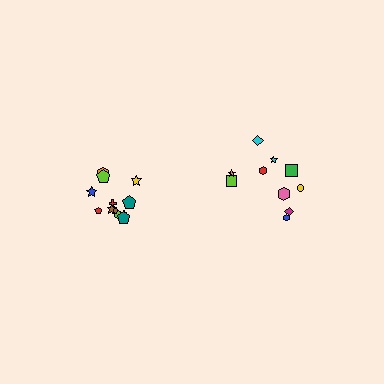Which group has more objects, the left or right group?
The left group.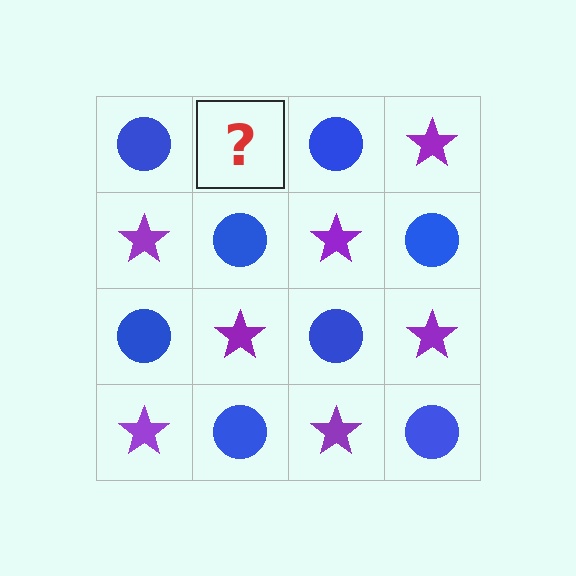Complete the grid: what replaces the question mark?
The question mark should be replaced with a purple star.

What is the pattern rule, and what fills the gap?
The rule is that it alternates blue circle and purple star in a checkerboard pattern. The gap should be filled with a purple star.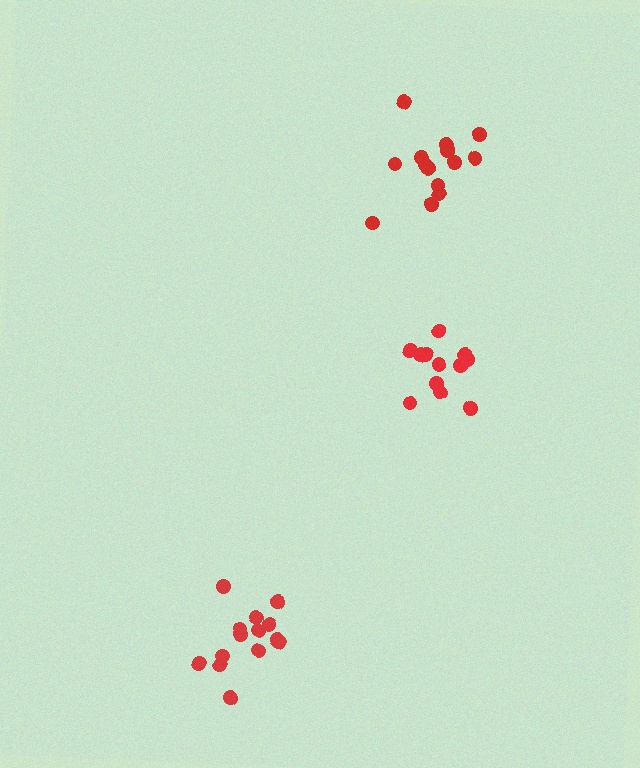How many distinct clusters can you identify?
There are 3 distinct clusters.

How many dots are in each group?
Group 1: 12 dots, Group 2: 14 dots, Group 3: 14 dots (40 total).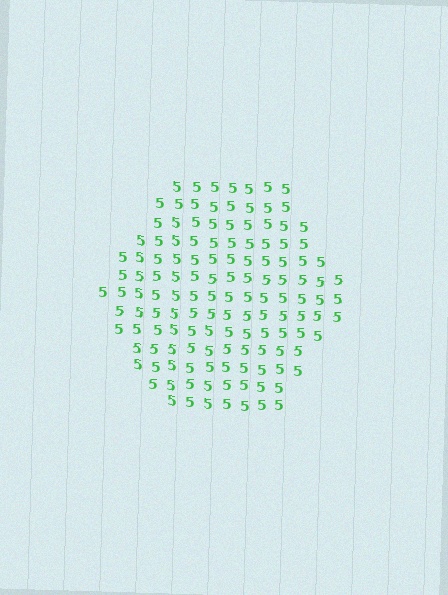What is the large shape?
The large shape is a hexagon.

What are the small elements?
The small elements are digit 5's.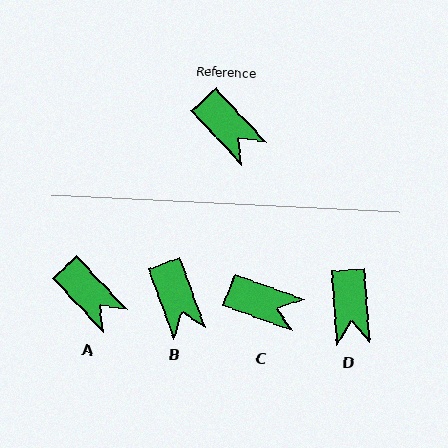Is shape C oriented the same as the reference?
No, it is off by about 27 degrees.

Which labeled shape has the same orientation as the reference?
A.